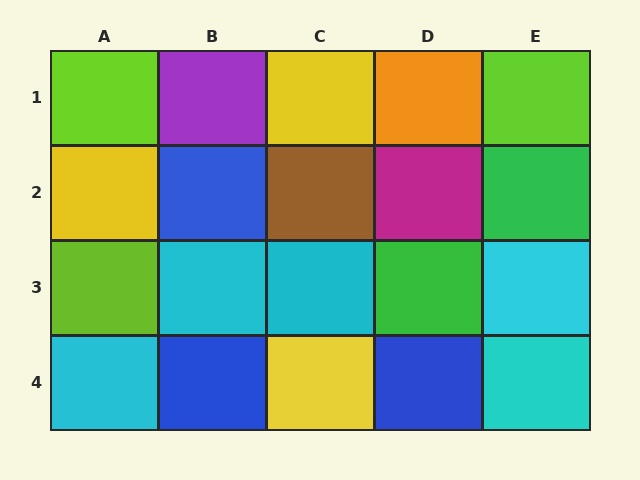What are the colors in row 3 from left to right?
Lime, cyan, cyan, green, cyan.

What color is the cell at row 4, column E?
Cyan.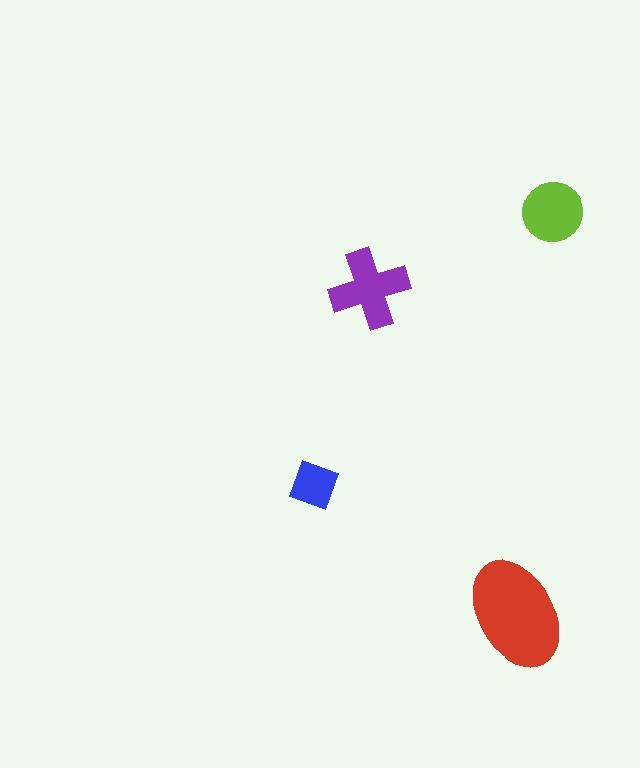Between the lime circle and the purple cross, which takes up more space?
The purple cross.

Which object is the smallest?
The blue diamond.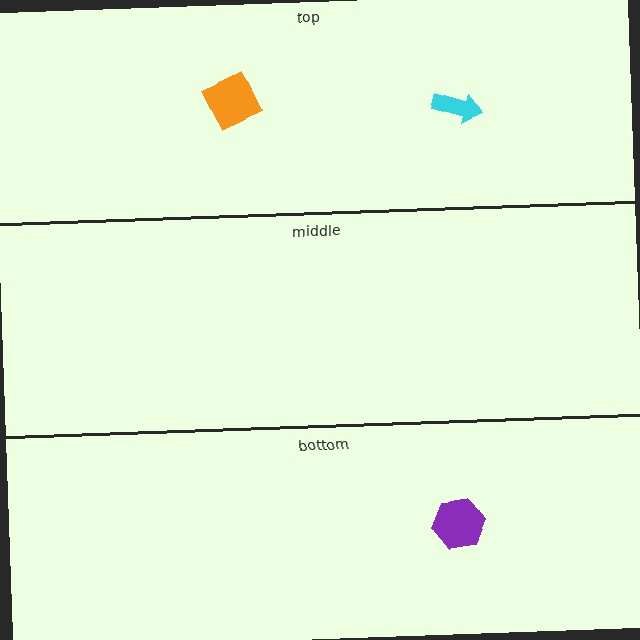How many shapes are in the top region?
2.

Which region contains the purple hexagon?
The bottom region.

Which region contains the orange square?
The top region.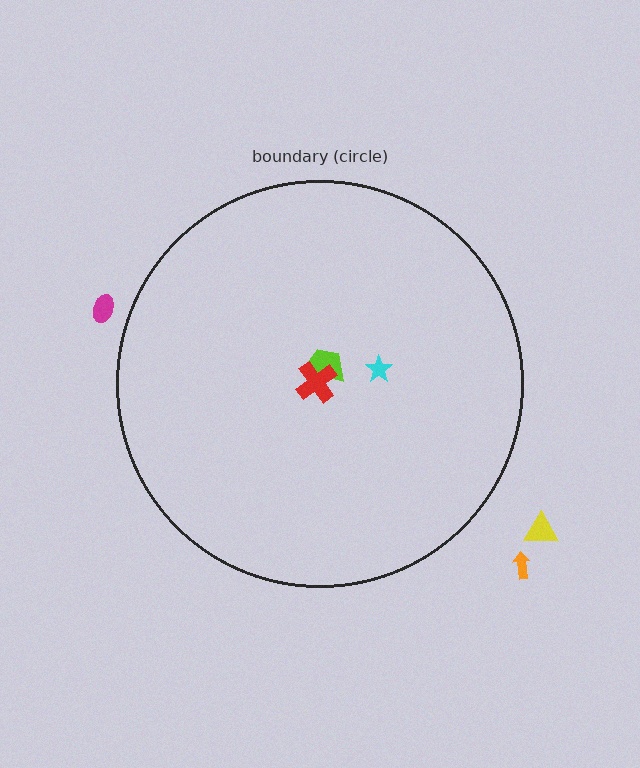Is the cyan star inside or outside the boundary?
Inside.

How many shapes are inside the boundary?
3 inside, 3 outside.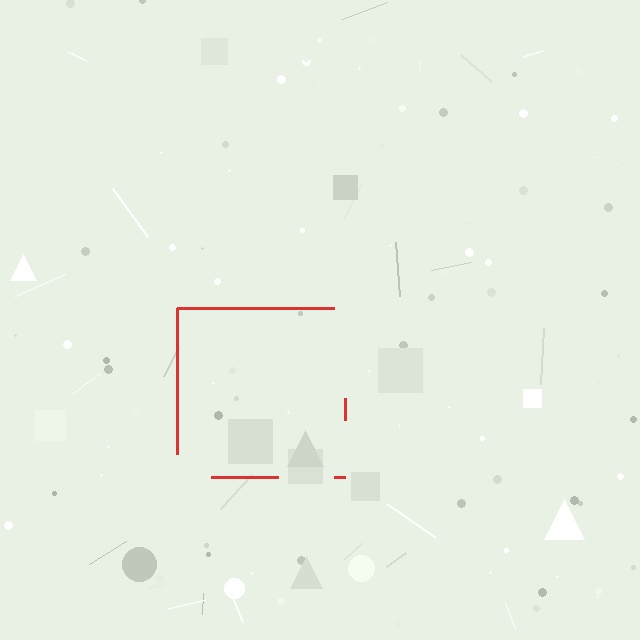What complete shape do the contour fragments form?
The contour fragments form a square.